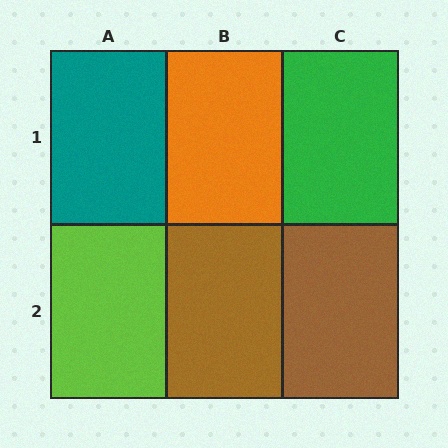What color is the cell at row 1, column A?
Teal.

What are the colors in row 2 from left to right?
Lime, brown, brown.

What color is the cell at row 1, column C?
Green.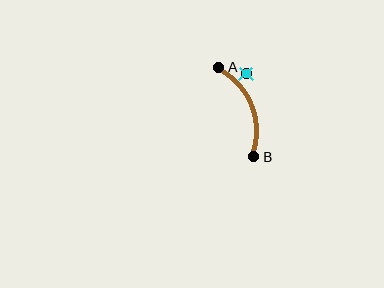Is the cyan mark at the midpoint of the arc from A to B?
No — the cyan mark does not lie on the arc at all. It sits slightly outside the curve.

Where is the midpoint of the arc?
The arc midpoint is the point on the curve farthest from the straight line joining A and B. It sits to the right of that line.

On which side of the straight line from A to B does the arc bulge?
The arc bulges to the right of the straight line connecting A and B.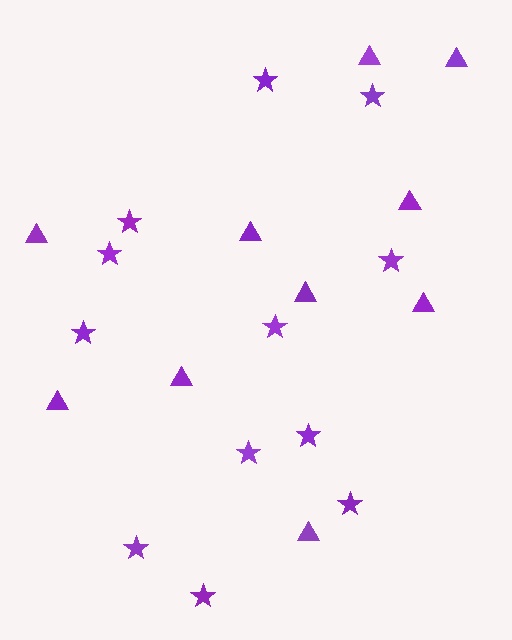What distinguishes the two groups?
There are 2 groups: one group of stars (12) and one group of triangles (10).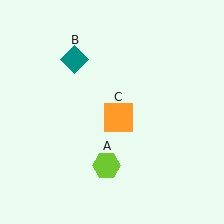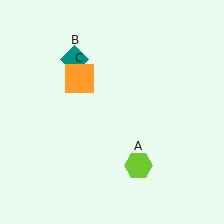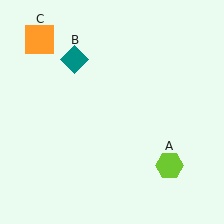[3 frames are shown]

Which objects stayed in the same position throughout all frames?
Teal diamond (object B) remained stationary.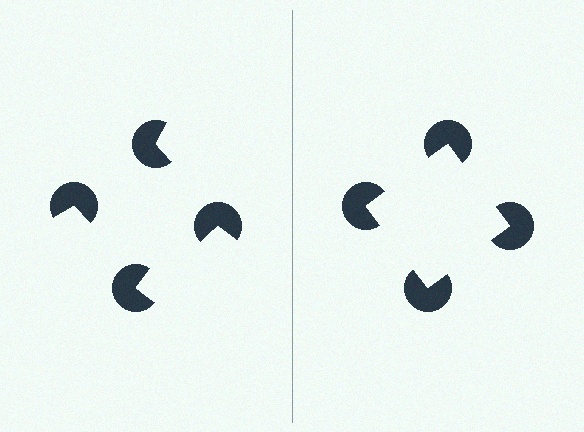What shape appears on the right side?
An illusory square.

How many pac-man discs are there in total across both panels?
8 — 4 on each side.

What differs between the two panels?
The pac-man discs are positioned identically on both sides; only the wedge orientations differ. On the right they align to a square; on the left they are misaligned.